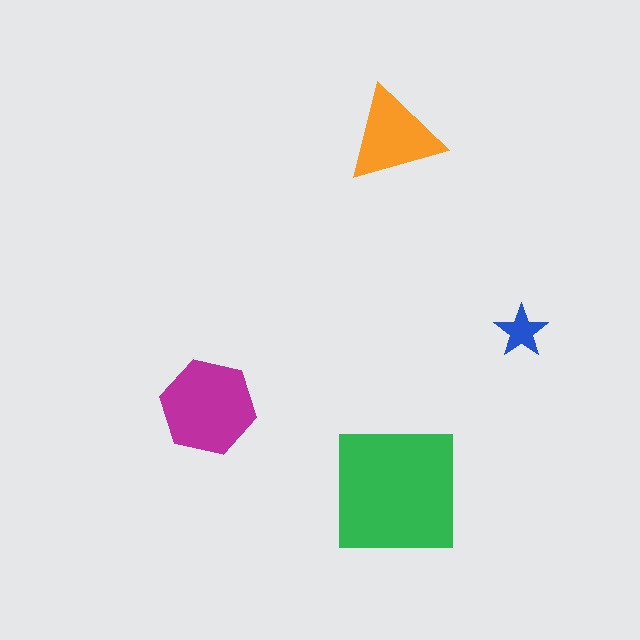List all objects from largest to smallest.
The green square, the magenta hexagon, the orange triangle, the blue star.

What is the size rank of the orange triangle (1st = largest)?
3rd.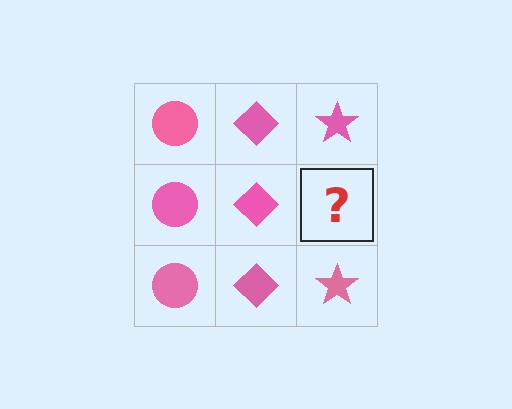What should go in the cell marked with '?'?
The missing cell should contain a pink star.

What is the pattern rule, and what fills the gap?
The rule is that each column has a consistent shape. The gap should be filled with a pink star.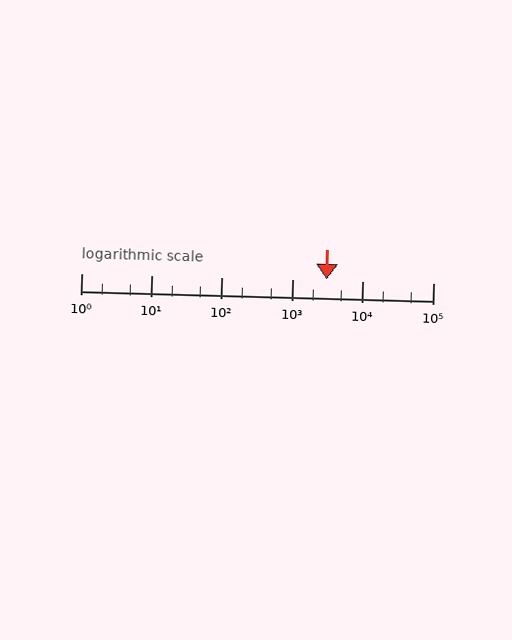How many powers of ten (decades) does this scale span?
The scale spans 5 decades, from 1 to 100000.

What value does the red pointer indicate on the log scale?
The pointer indicates approximately 3100.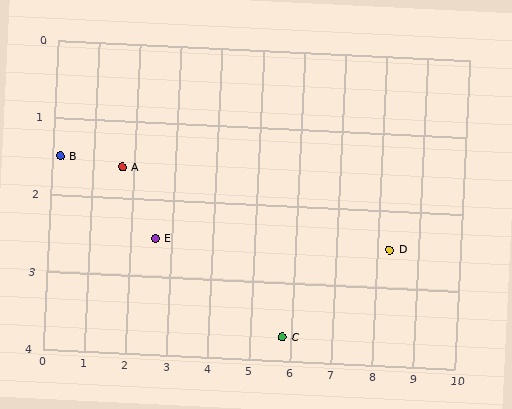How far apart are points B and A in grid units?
Points B and A are about 1.5 grid units apart.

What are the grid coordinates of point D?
Point D is at approximately (8.3, 2.5).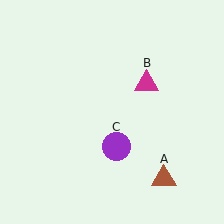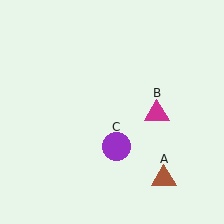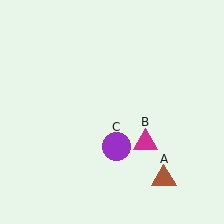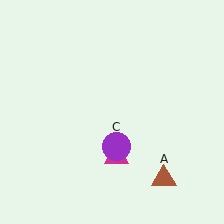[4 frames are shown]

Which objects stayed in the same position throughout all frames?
Brown triangle (object A) and purple circle (object C) remained stationary.